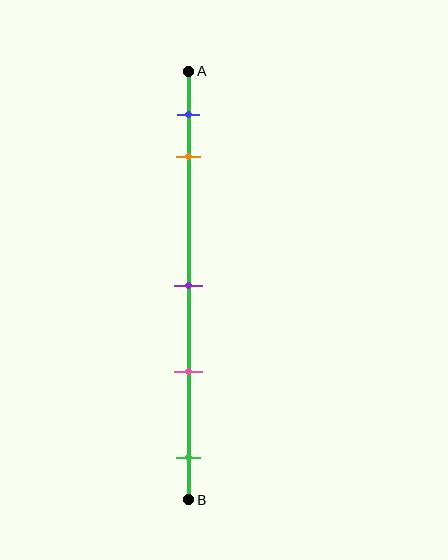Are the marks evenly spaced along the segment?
No, the marks are not evenly spaced.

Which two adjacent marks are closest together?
The blue and orange marks are the closest adjacent pair.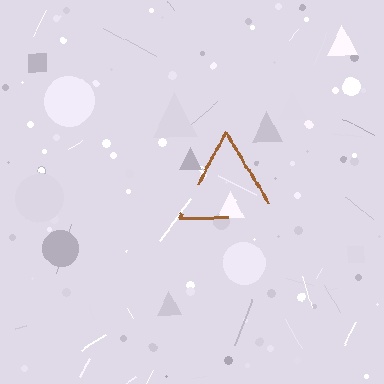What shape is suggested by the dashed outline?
The dashed outline suggests a triangle.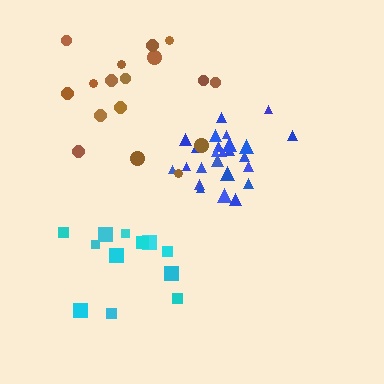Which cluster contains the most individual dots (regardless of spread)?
Blue (25).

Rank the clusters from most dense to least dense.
blue, cyan, brown.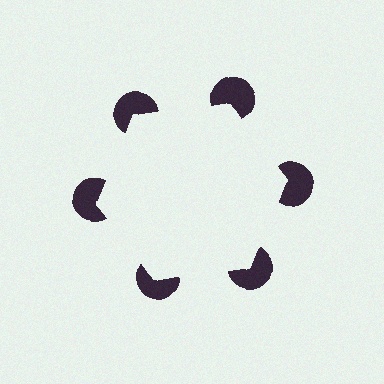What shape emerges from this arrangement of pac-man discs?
An illusory hexagon — its edges are inferred from the aligned wedge cuts in the pac-man discs, not physically drawn.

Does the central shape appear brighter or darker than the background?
It typically appears slightly brighter than the background, even though no actual brightness change is drawn.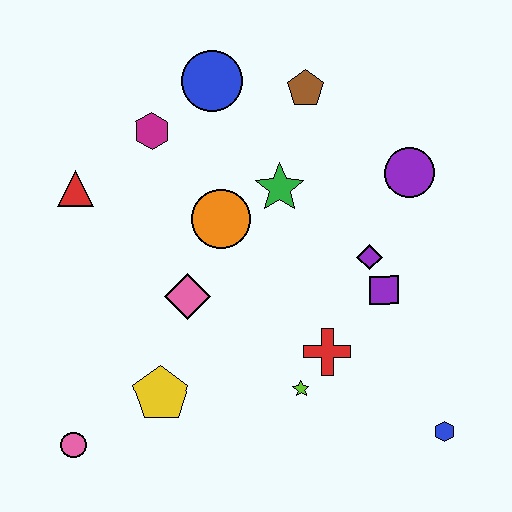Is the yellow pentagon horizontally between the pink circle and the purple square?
Yes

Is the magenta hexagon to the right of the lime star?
No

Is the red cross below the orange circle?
Yes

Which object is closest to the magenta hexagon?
The blue circle is closest to the magenta hexagon.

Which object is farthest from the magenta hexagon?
The blue hexagon is farthest from the magenta hexagon.